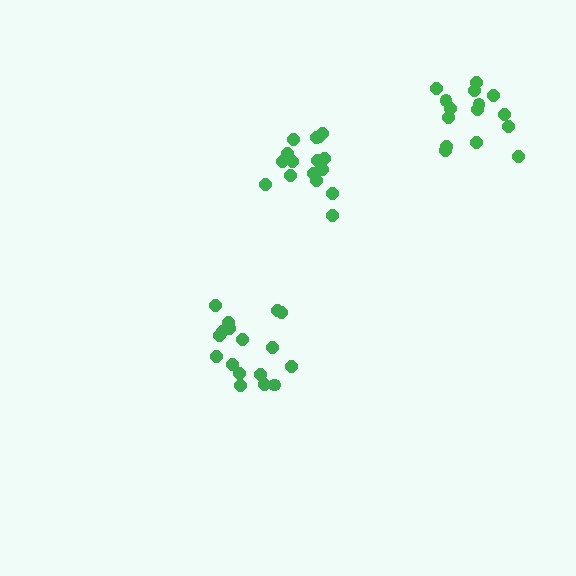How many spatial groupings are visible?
There are 3 spatial groupings.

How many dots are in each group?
Group 1: 17 dots, Group 2: 16 dots, Group 3: 15 dots (48 total).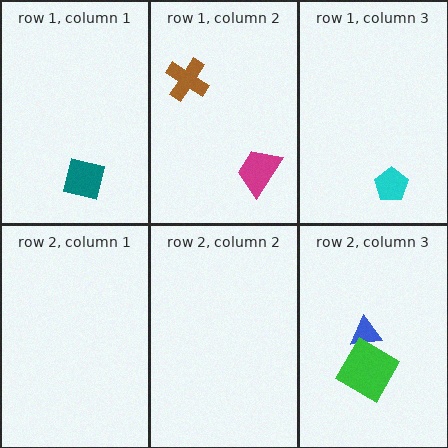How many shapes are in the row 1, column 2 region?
2.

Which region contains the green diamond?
The row 2, column 3 region.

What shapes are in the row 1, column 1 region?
The teal square.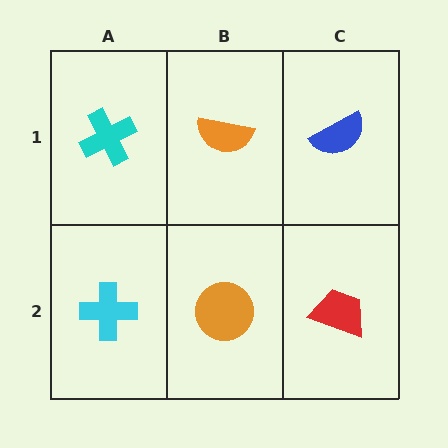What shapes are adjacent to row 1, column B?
An orange circle (row 2, column B), a cyan cross (row 1, column A), a blue semicircle (row 1, column C).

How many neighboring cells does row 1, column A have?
2.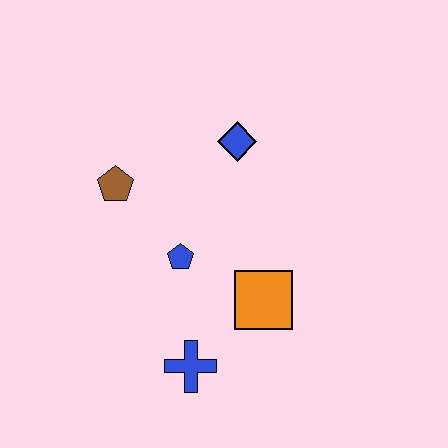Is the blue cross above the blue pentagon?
No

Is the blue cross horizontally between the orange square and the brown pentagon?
Yes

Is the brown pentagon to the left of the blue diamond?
Yes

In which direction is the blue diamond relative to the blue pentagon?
The blue diamond is above the blue pentagon.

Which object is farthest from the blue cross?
The blue diamond is farthest from the blue cross.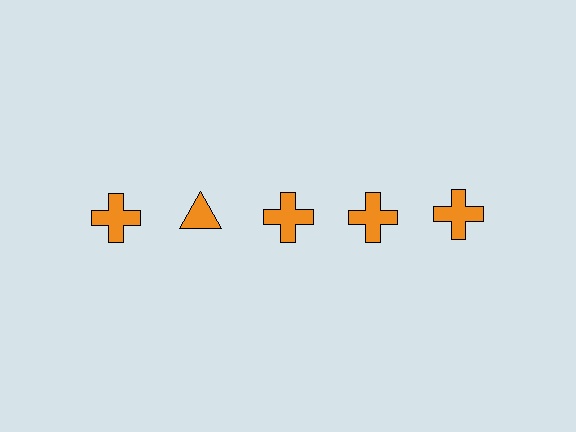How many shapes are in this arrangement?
There are 5 shapes arranged in a grid pattern.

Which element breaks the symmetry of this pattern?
The orange triangle in the top row, second from left column breaks the symmetry. All other shapes are orange crosses.